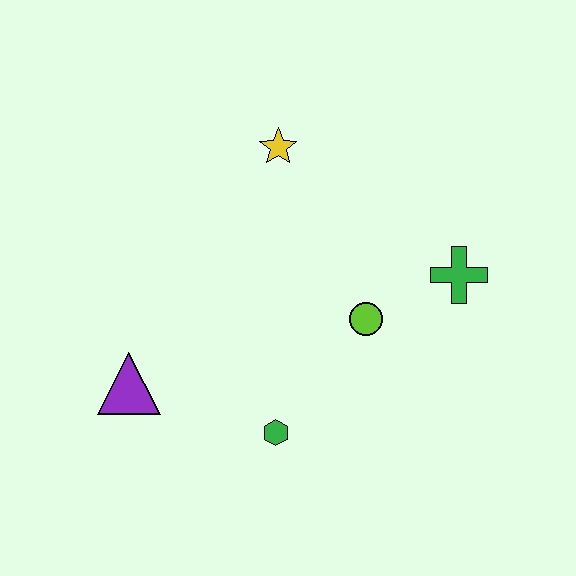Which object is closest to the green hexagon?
The lime circle is closest to the green hexagon.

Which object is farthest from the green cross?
The purple triangle is farthest from the green cross.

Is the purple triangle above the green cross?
No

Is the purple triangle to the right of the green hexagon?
No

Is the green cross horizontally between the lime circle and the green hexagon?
No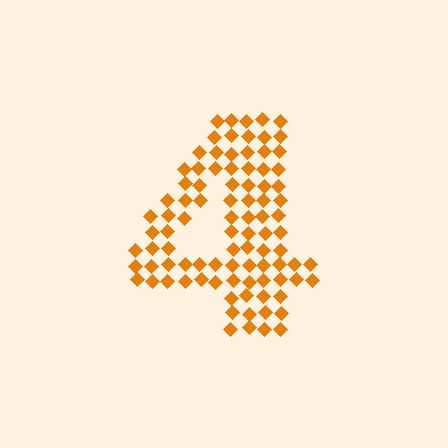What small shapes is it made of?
It is made of small diamonds.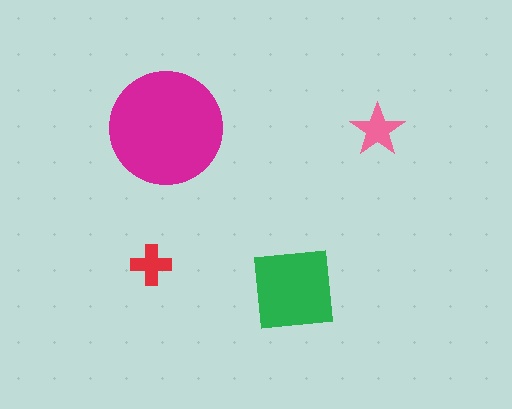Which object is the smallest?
The red cross.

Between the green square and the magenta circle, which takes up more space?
The magenta circle.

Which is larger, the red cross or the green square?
The green square.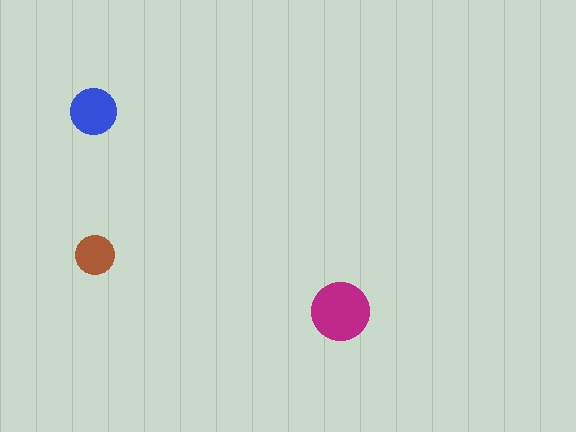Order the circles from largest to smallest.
the magenta one, the blue one, the brown one.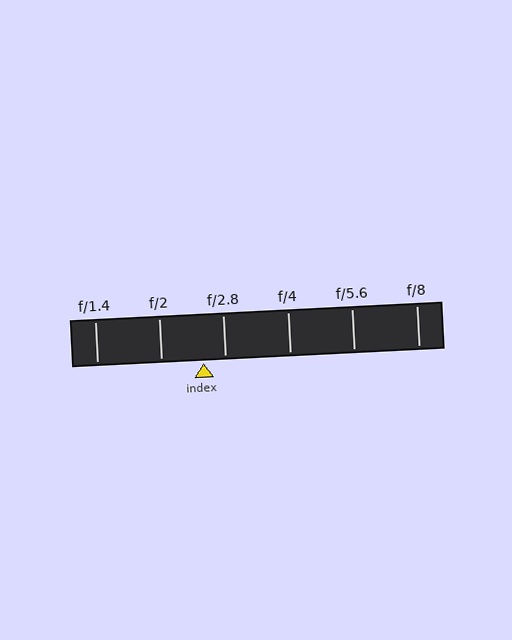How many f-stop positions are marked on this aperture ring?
There are 6 f-stop positions marked.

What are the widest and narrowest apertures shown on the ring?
The widest aperture shown is f/1.4 and the narrowest is f/8.